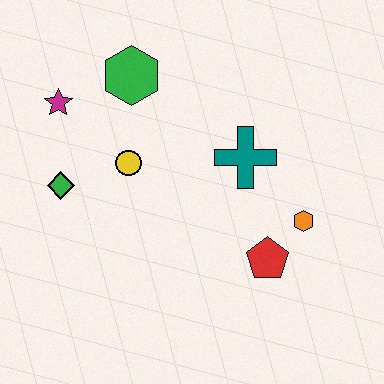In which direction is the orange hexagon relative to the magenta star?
The orange hexagon is to the right of the magenta star.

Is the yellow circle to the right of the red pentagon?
No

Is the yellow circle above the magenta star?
No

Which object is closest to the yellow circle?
The green diamond is closest to the yellow circle.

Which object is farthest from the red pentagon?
The magenta star is farthest from the red pentagon.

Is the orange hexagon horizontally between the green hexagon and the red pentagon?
No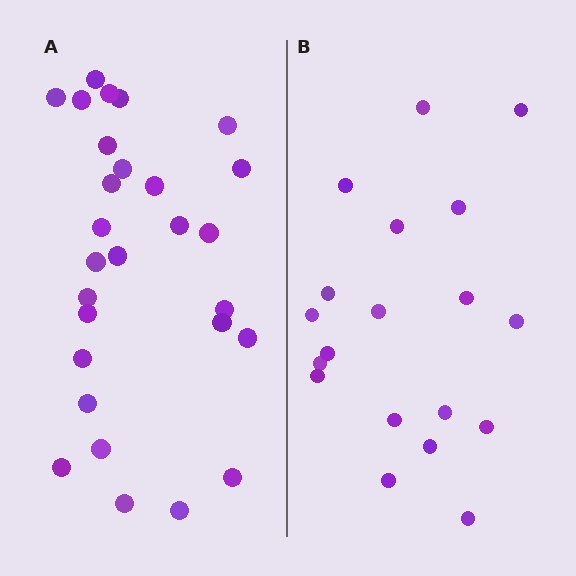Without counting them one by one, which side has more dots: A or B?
Region A (the left region) has more dots.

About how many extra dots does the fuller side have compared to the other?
Region A has roughly 8 or so more dots than region B.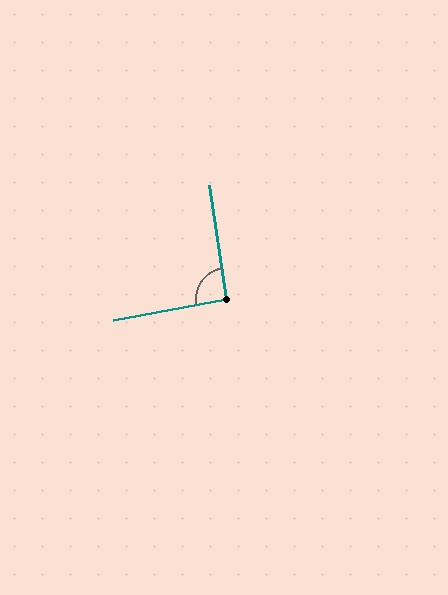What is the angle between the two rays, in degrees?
Approximately 92 degrees.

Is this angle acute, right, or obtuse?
It is approximately a right angle.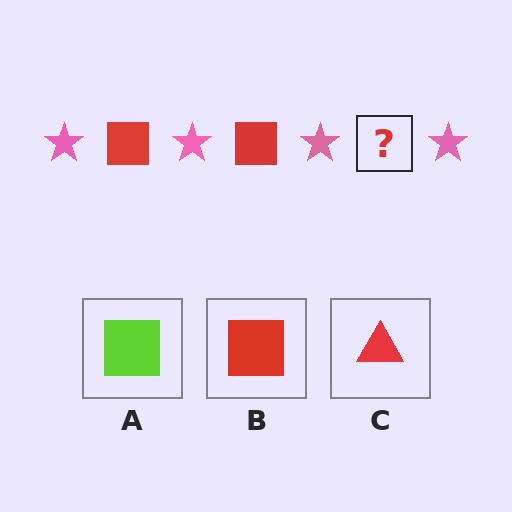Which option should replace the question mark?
Option B.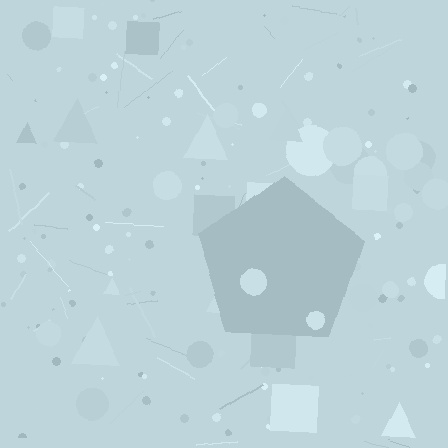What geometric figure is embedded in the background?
A pentagon is embedded in the background.